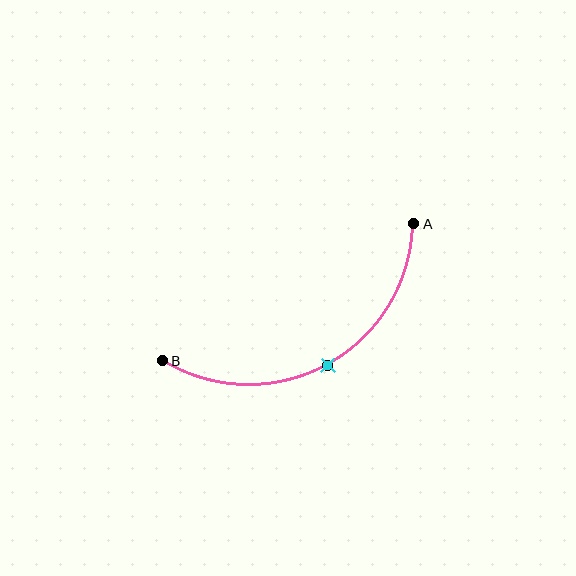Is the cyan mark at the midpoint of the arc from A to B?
Yes. The cyan mark lies on the arc at equal arc-length from both A and B — it is the arc midpoint.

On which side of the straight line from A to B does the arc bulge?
The arc bulges below the straight line connecting A and B.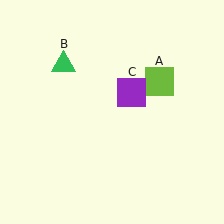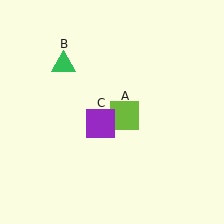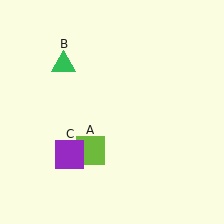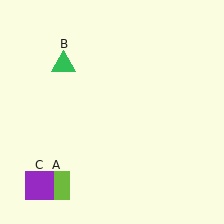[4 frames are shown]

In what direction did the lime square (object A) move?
The lime square (object A) moved down and to the left.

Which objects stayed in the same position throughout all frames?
Green triangle (object B) remained stationary.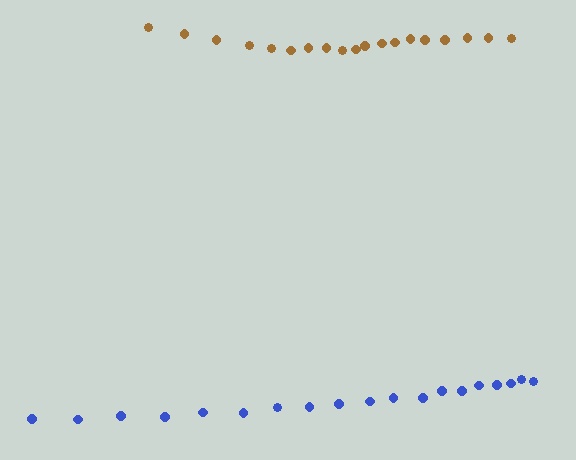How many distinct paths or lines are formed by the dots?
There are 2 distinct paths.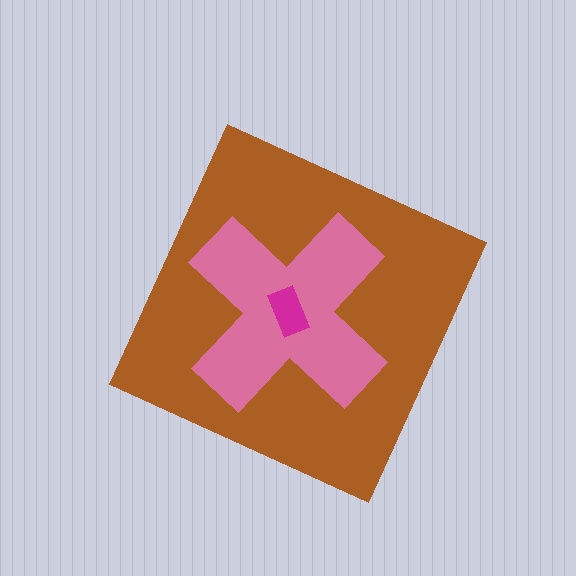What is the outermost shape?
The brown diamond.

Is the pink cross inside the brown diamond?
Yes.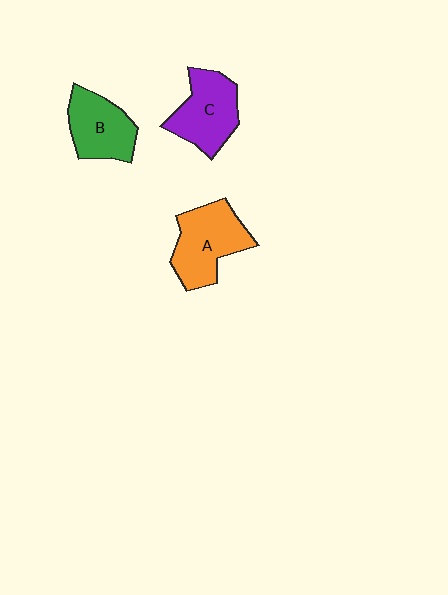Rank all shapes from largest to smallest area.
From largest to smallest: A (orange), C (purple), B (green).